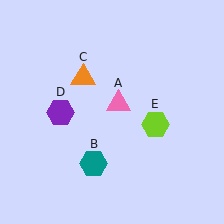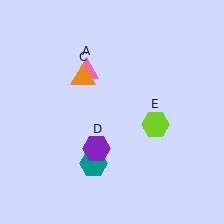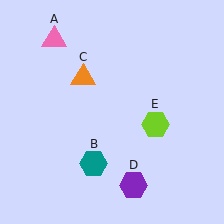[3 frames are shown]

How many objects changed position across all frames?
2 objects changed position: pink triangle (object A), purple hexagon (object D).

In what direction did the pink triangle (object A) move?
The pink triangle (object A) moved up and to the left.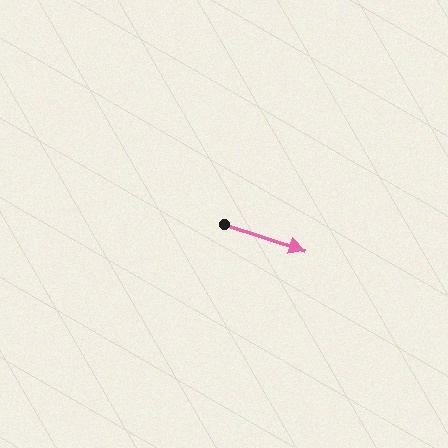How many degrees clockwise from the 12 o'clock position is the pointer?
Approximately 108 degrees.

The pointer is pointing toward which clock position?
Roughly 4 o'clock.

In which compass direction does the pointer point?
East.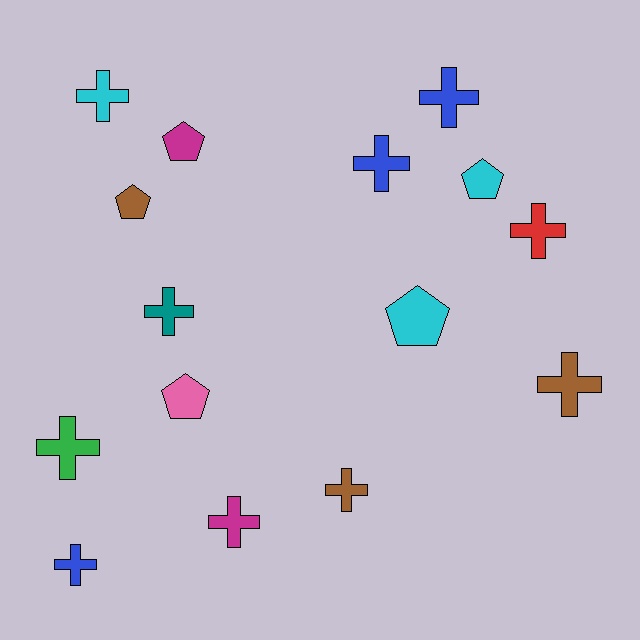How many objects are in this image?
There are 15 objects.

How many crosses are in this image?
There are 10 crosses.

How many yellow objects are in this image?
There are no yellow objects.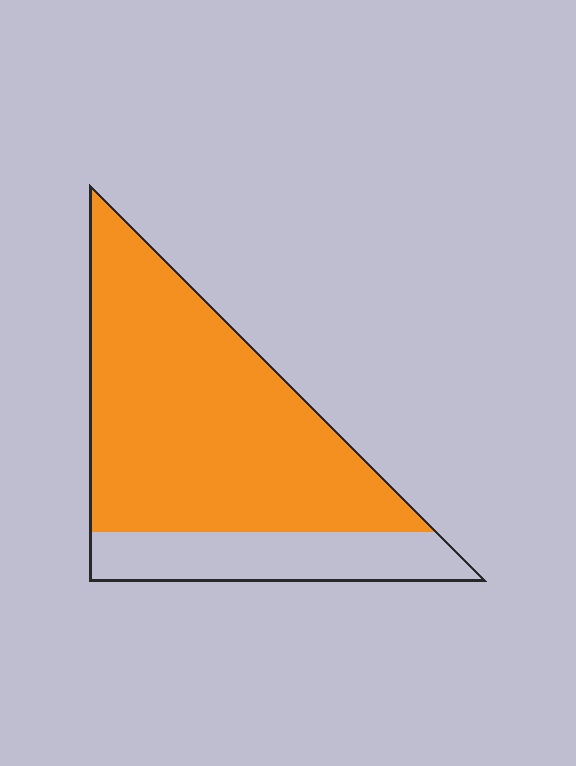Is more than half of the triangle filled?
Yes.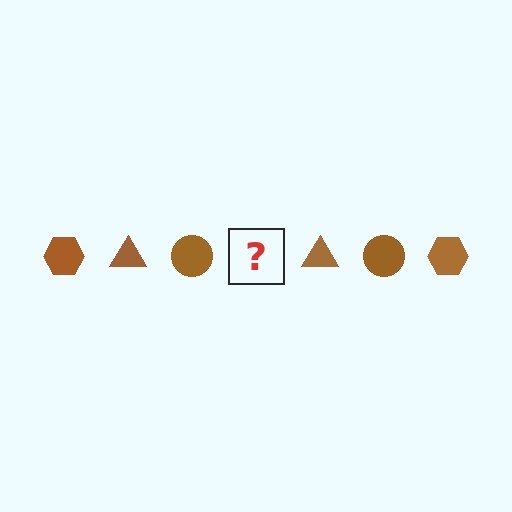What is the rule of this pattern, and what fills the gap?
The rule is that the pattern cycles through hexagon, triangle, circle shapes in brown. The gap should be filled with a brown hexagon.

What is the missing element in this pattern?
The missing element is a brown hexagon.